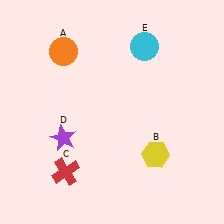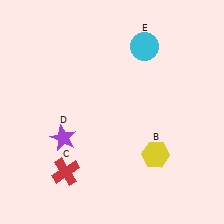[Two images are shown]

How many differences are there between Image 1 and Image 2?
There is 1 difference between the two images.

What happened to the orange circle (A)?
The orange circle (A) was removed in Image 2. It was in the top-left area of Image 1.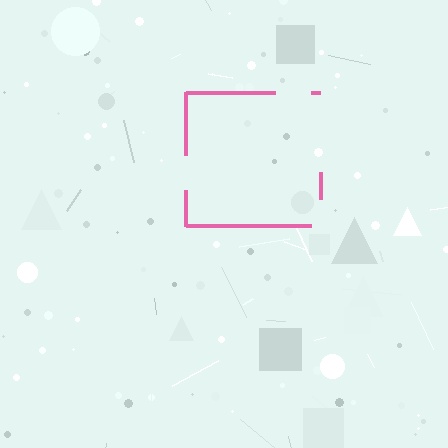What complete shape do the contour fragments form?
The contour fragments form a square.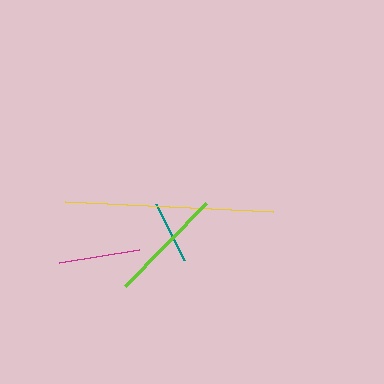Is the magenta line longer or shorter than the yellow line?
The yellow line is longer than the magenta line.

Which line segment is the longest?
The yellow line is the longest at approximately 208 pixels.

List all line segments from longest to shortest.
From longest to shortest: yellow, lime, magenta, teal.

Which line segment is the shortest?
The teal line is the shortest at approximately 63 pixels.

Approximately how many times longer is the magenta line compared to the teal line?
The magenta line is approximately 1.3 times the length of the teal line.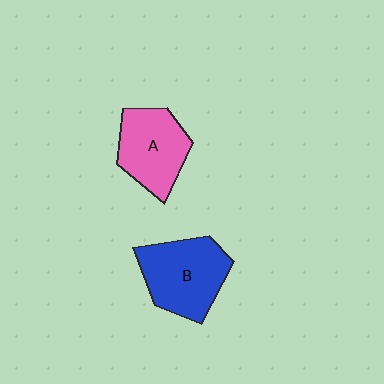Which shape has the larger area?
Shape B (blue).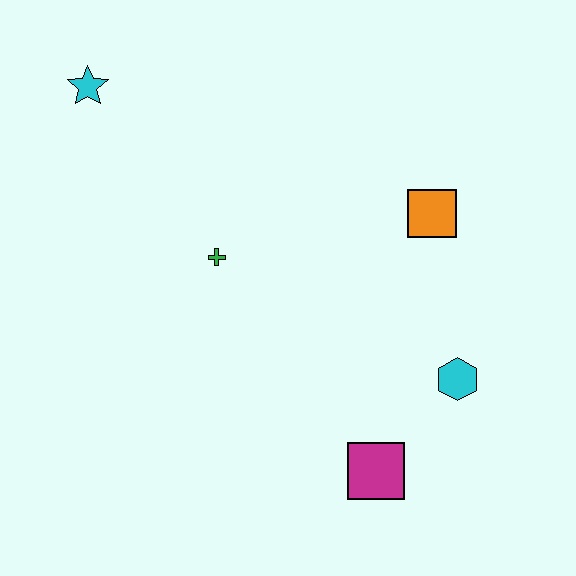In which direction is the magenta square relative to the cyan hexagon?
The magenta square is below the cyan hexagon.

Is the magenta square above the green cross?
No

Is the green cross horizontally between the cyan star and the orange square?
Yes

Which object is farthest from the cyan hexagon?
The cyan star is farthest from the cyan hexagon.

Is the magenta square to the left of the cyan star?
No